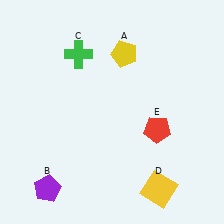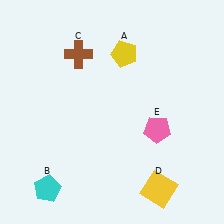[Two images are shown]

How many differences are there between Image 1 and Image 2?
There are 3 differences between the two images.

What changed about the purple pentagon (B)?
In Image 1, B is purple. In Image 2, it changed to cyan.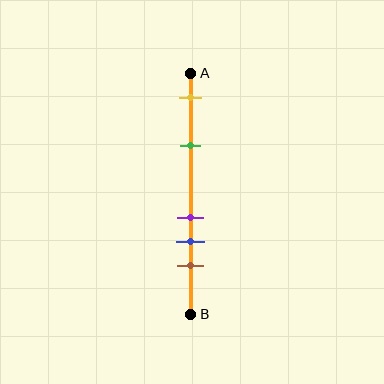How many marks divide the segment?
There are 5 marks dividing the segment.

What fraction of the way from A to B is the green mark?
The green mark is approximately 30% (0.3) of the way from A to B.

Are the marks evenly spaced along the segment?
No, the marks are not evenly spaced.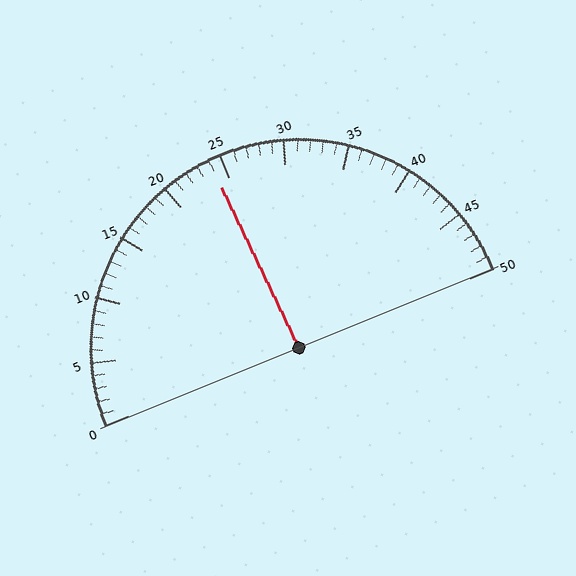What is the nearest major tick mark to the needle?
The nearest major tick mark is 25.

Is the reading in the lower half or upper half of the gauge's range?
The reading is in the lower half of the range (0 to 50).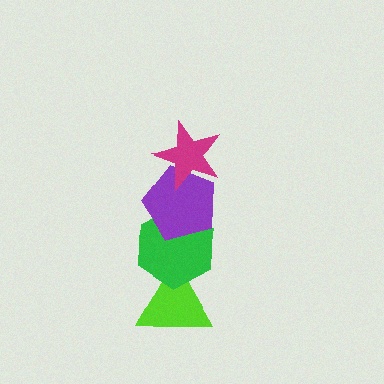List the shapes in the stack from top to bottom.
From top to bottom: the magenta star, the purple pentagon, the green hexagon, the lime triangle.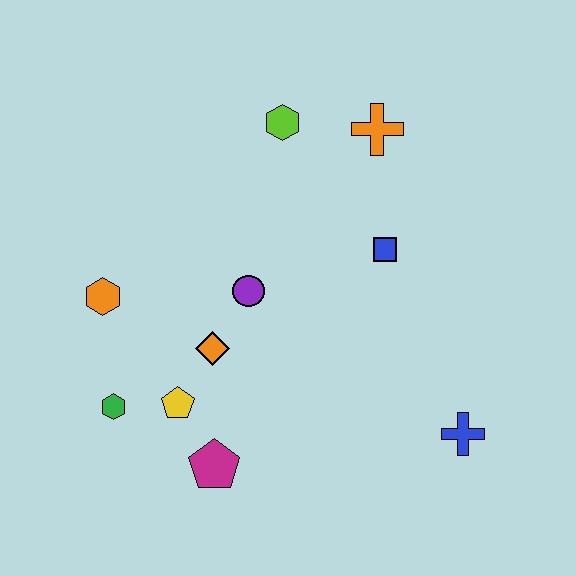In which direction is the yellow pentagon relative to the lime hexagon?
The yellow pentagon is below the lime hexagon.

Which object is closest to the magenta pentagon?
The yellow pentagon is closest to the magenta pentagon.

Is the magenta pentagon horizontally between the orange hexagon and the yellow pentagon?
No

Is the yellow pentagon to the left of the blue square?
Yes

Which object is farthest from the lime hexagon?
The blue cross is farthest from the lime hexagon.